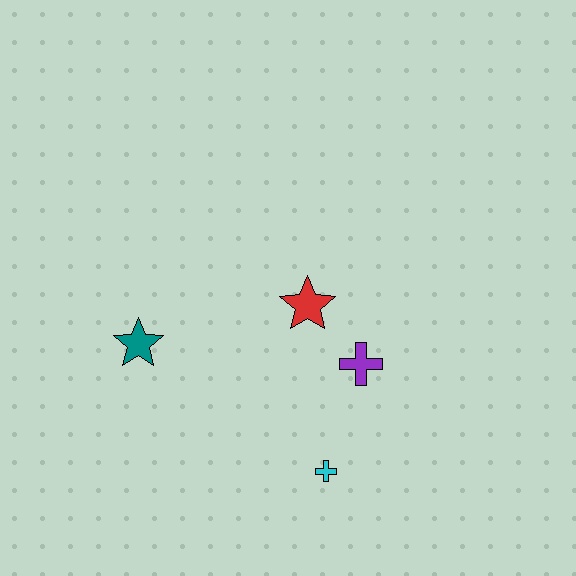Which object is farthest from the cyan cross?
The teal star is farthest from the cyan cross.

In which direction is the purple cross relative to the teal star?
The purple cross is to the right of the teal star.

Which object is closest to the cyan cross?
The purple cross is closest to the cyan cross.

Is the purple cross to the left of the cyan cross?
No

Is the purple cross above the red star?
No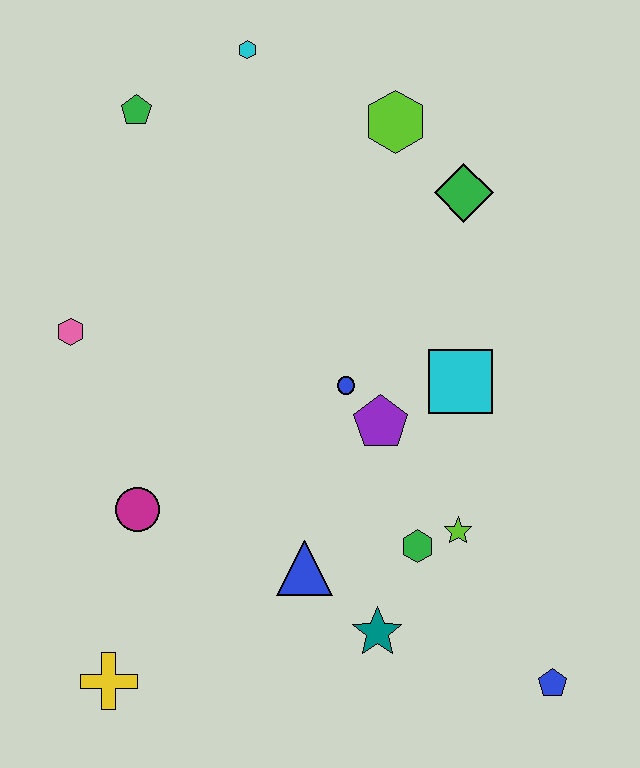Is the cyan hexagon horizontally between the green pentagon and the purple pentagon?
Yes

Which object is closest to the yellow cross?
The magenta circle is closest to the yellow cross.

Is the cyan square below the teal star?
No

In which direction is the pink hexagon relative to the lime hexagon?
The pink hexagon is to the left of the lime hexagon.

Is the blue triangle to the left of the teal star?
Yes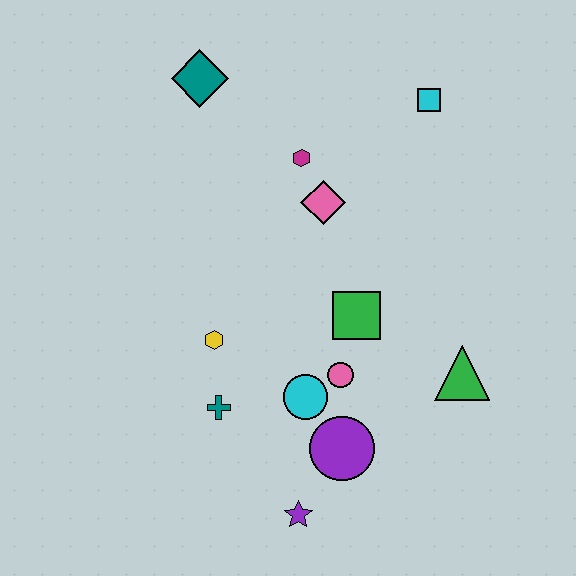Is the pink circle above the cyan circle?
Yes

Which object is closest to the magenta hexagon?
The pink diamond is closest to the magenta hexagon.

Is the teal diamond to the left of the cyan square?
Yes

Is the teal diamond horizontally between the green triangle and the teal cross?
No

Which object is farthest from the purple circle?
The teal diamond is farthest from the purple circle.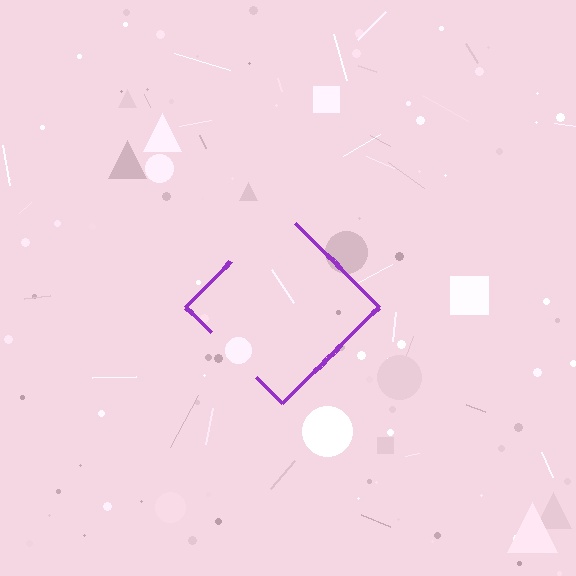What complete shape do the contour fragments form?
The contour fragments form a diamond.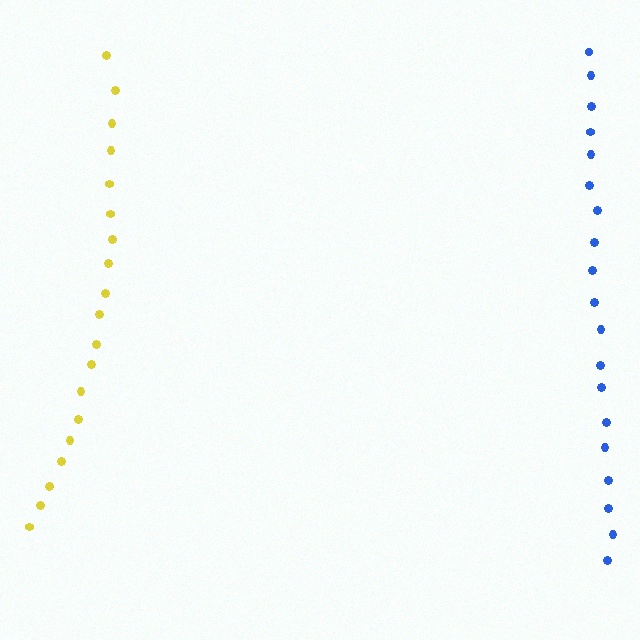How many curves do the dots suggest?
There are 2 distinct paths.